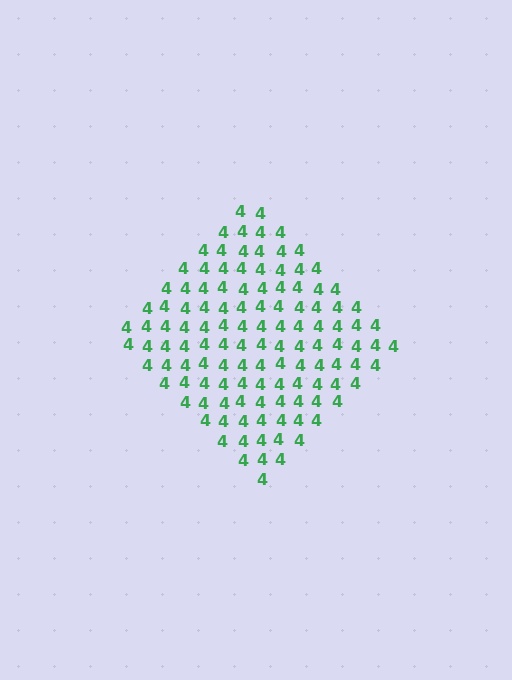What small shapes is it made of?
It is made of small digit 4's.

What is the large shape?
The large shape is a diamond.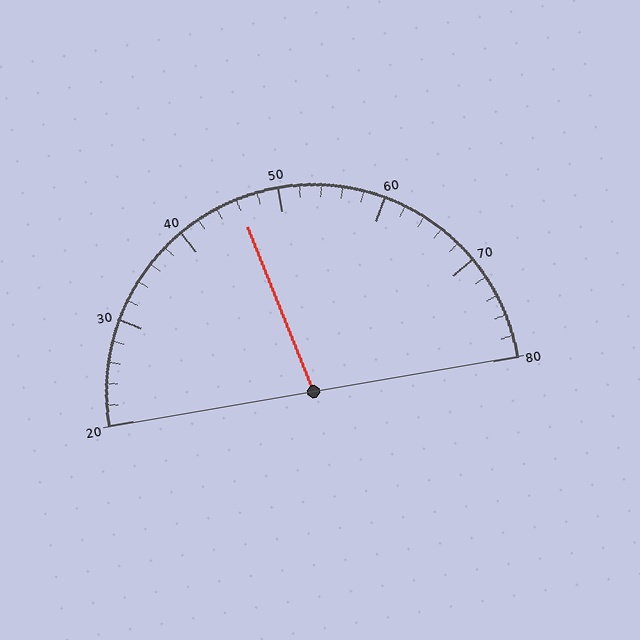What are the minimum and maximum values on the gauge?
The gauge ranges from 20 to 80.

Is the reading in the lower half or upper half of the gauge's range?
The reading is in the lower half of the range (20 to 80).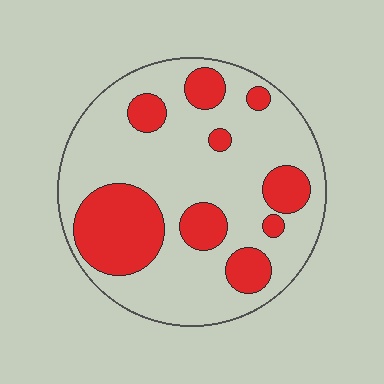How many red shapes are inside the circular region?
9.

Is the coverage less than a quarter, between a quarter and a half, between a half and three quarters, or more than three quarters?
Between a quarter and a half.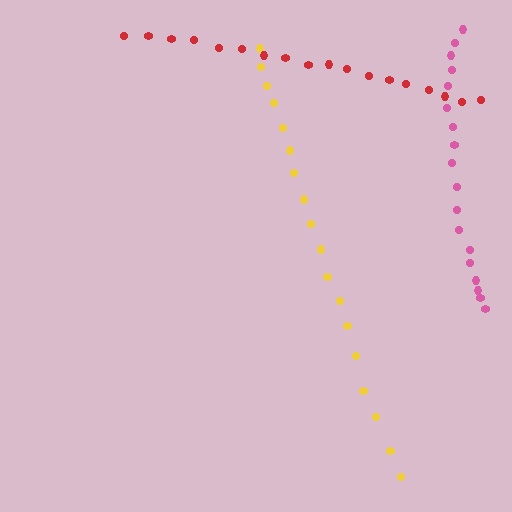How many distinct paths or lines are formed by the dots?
There are 3 distinct paths.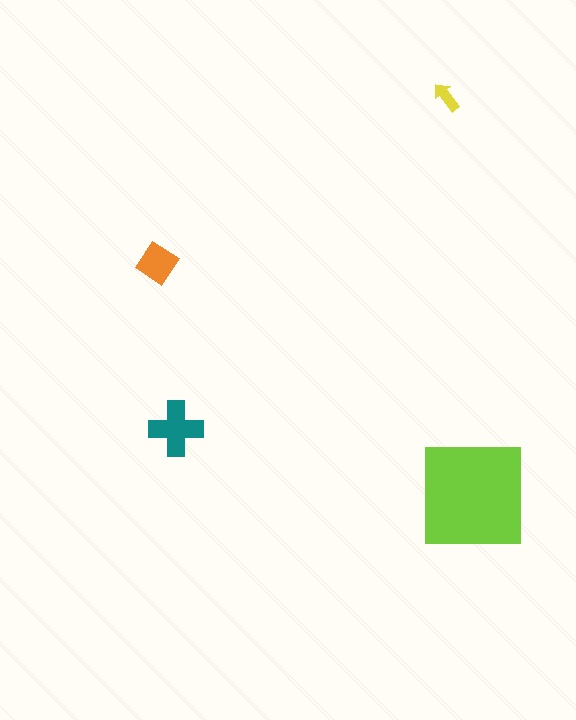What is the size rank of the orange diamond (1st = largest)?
3rd.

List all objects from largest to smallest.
The lime square, the teal cross, the orange diamond, the yellow arrow.